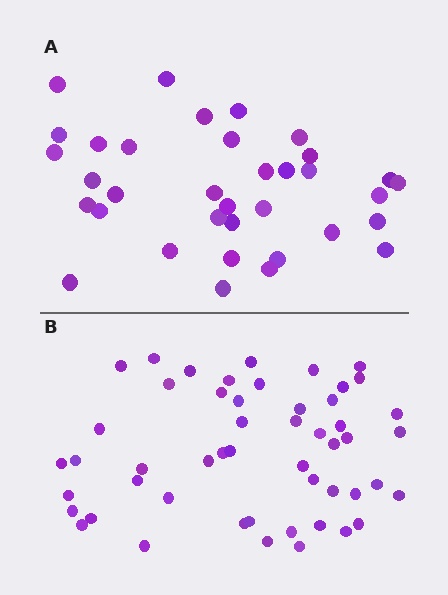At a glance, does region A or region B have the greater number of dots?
Region B (the bottom region) has more dots.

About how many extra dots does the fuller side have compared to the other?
Region B has approximately 15 more dots than region A.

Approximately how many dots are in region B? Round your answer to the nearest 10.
About 50 dots. (The exact count is 51, which rounds to 50.)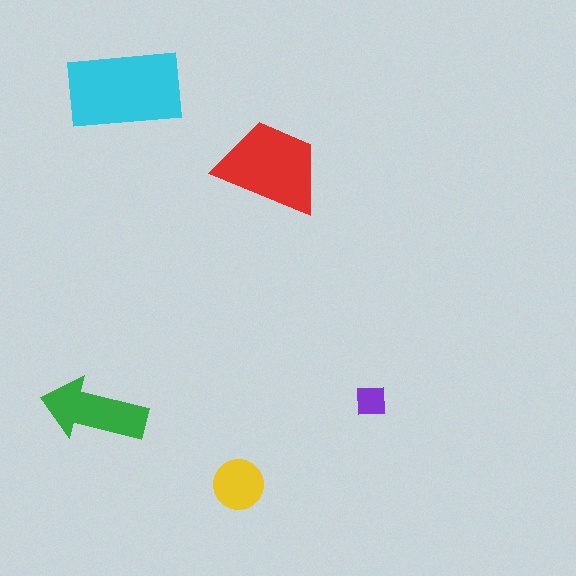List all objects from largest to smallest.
The cyan rectangle, the red trapezoid, the green arrow, the yellow circle, the purple square.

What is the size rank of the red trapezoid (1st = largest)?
2nd.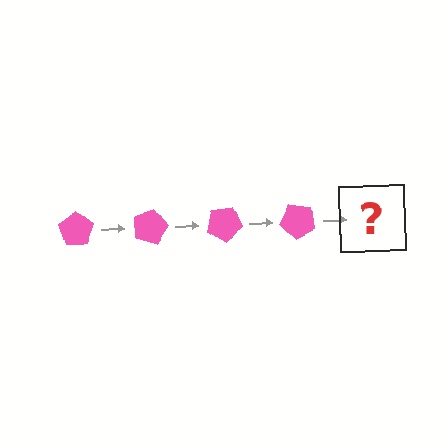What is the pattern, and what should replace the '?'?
The pattern is that the pentagon rotates 15 degrees each step. The '?' should be a pink pentagon rotated 60 degrees.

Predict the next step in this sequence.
The next step is a pink pentagon rotated 60 degrees.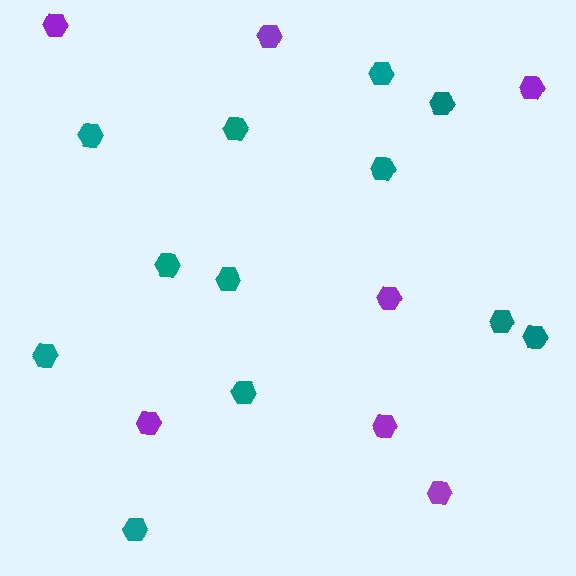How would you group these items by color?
There are 2 groups: one group of purple hexagons (7) and one group of teal hexagons (12).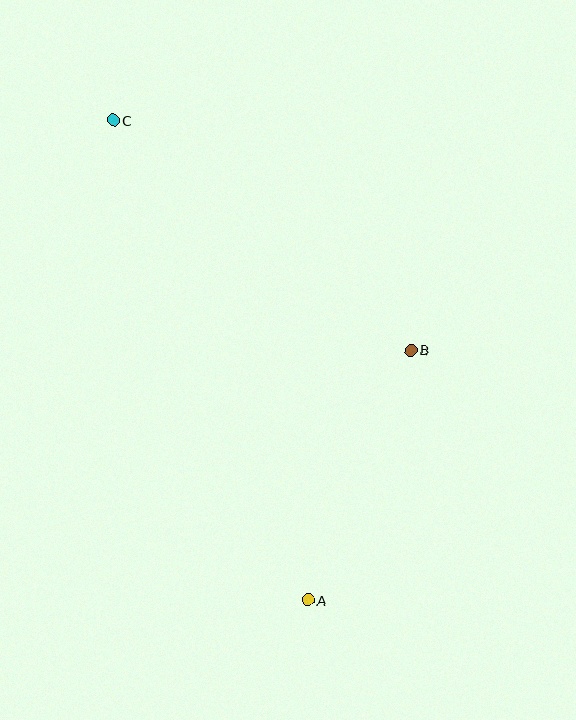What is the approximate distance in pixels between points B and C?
The distance between B and C is approximately 376 pixels.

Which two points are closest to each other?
Points A and B are closest to each other.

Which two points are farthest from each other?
Points A and C are farthest from each other.